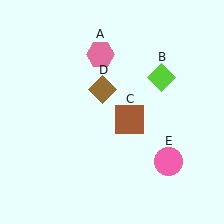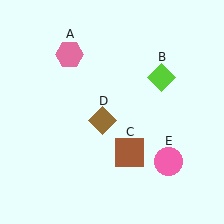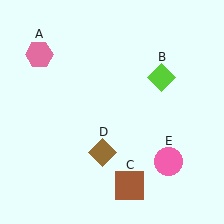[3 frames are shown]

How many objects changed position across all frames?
3 objects changed position: pink hexagon (object A), brown square (object C), brown diamond (object D).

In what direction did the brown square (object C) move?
The brown square (object C) moved down.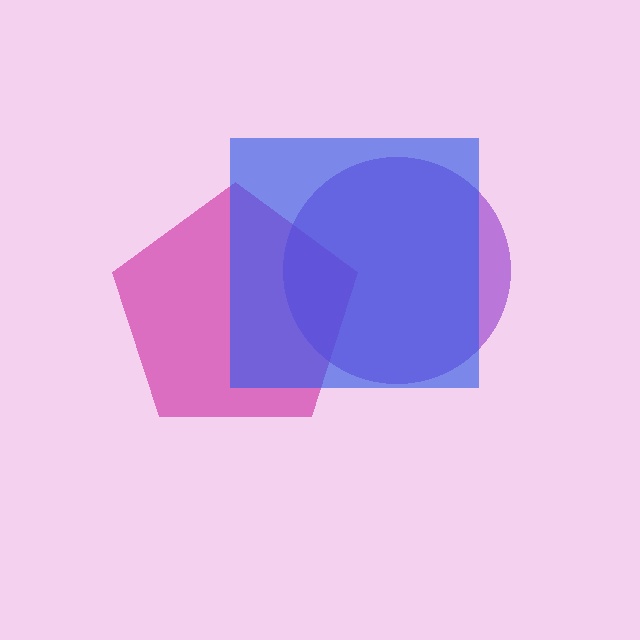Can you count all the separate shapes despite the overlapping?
Yes, there are 3 separate shapes.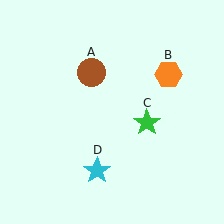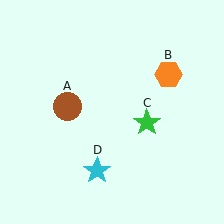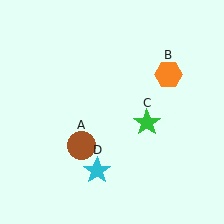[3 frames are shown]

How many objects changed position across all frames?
1 object changed position: brown circle (object A).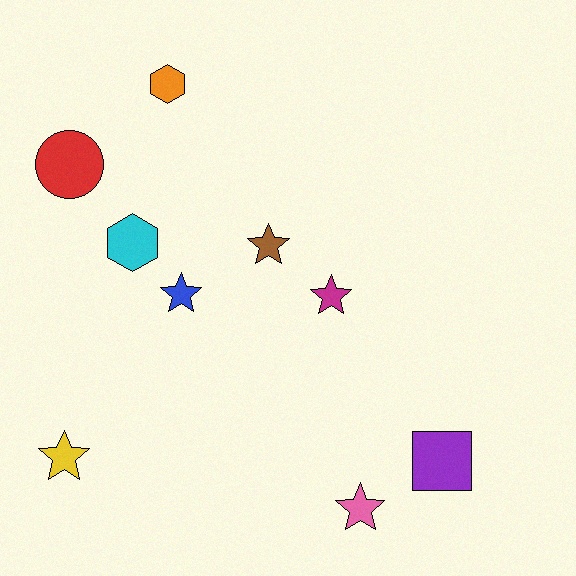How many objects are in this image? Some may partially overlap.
There are 9 objects.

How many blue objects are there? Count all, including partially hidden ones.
There is 1 blue object.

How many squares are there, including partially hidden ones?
There is 1 square.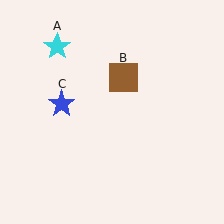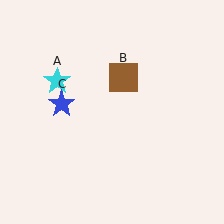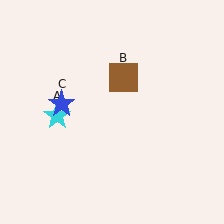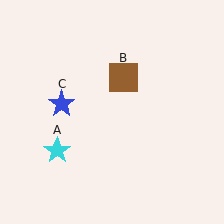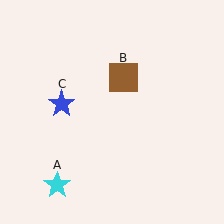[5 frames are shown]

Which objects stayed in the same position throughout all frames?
Brown square (object B) and blue star (object C) remained stationary.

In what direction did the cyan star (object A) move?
The cyan star (object A) moved down.